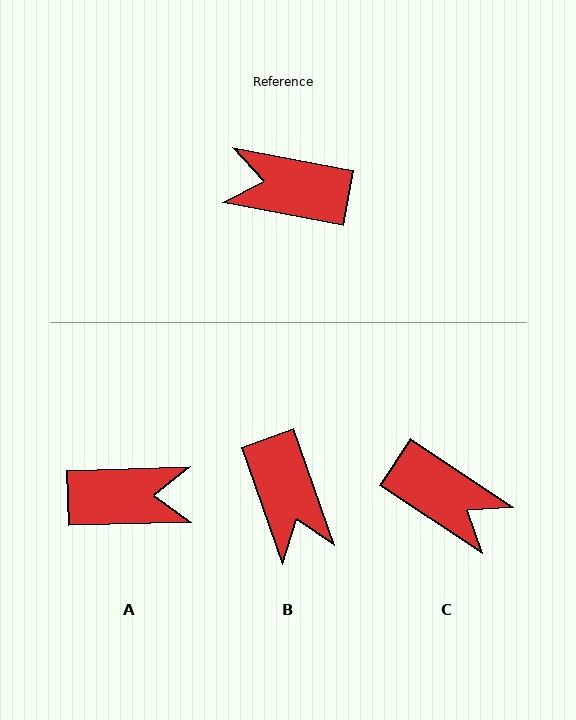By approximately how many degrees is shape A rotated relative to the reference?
Approximately 168 degrees clockwise.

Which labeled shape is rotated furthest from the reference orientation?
A, about 168 degrees away.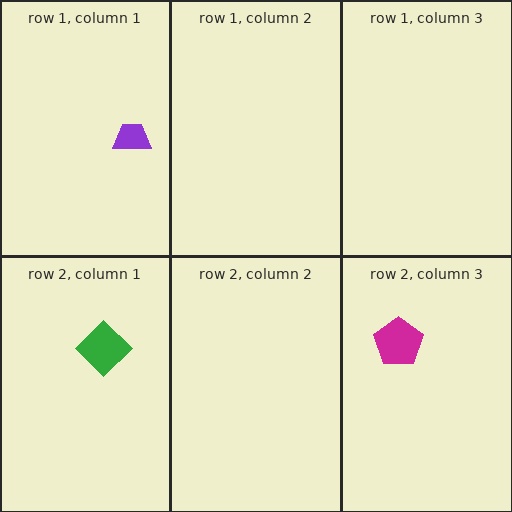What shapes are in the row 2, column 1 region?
The green diamond.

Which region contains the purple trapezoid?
The row 1, column 1 region.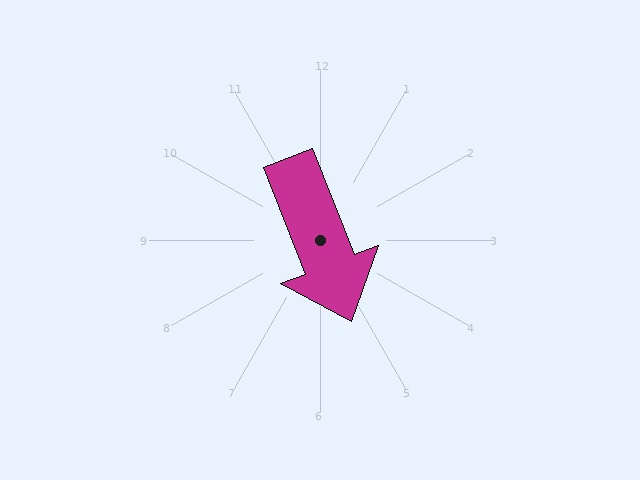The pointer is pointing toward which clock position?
Roughly 5 o'clock.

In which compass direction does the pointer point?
South.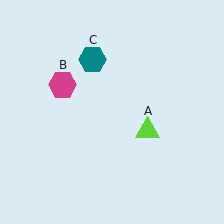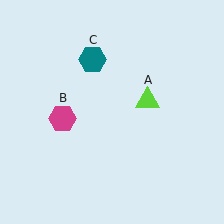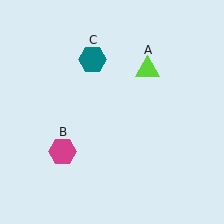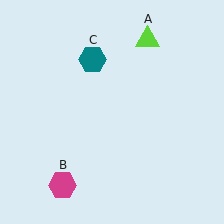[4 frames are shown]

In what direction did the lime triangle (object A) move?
The lime triangle (object A) moved up.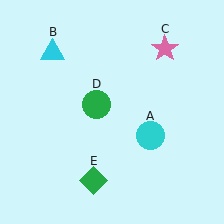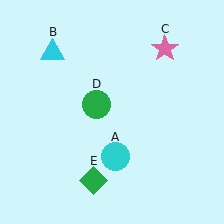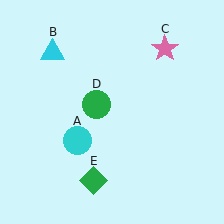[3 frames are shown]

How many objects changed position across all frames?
1 object changed position: cyan circle (object A).